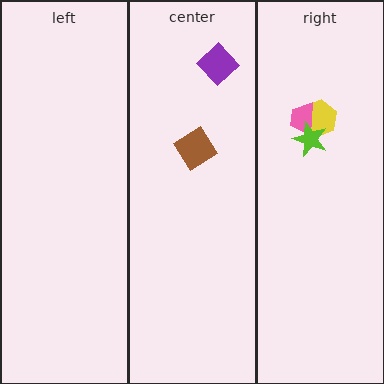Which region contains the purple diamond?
The center region.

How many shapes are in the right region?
3.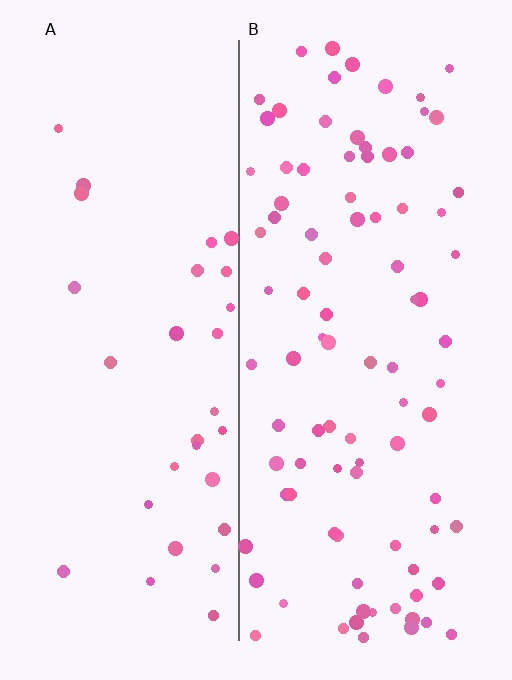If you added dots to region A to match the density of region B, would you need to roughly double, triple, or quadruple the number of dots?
Approximately triple.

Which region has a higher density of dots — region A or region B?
B (the right).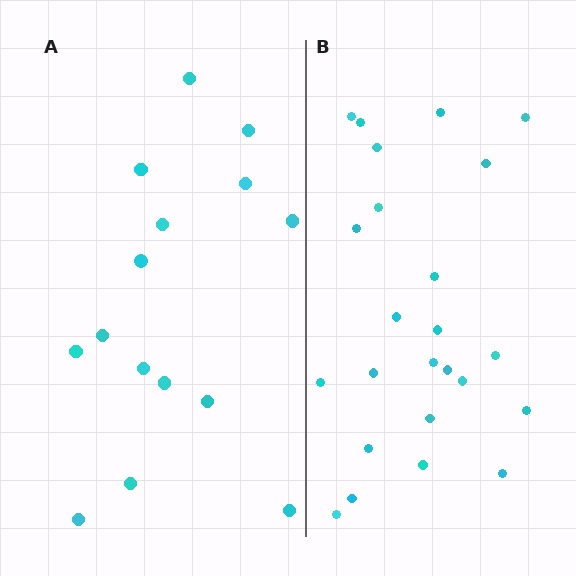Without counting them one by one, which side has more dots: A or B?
Region B (the right region) has more dots.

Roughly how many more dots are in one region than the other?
Region B has roughly 8 or so more dots than region A.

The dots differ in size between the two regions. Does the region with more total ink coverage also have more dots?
No. Region A has more total ink coverage because its dots are larger, but region B actually contains more individual dots. Total area can be misleading — the number of items is what matters here.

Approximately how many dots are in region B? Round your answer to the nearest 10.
About 20 dots. (The exact count is 24, which rounds to 20.)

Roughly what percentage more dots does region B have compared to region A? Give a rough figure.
About 60% more.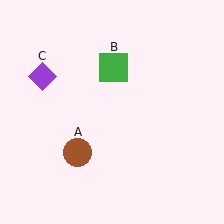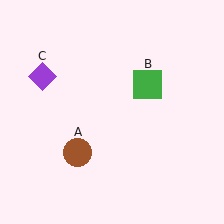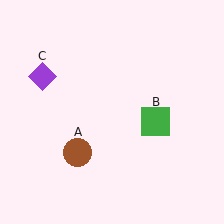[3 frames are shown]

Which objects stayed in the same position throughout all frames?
Brown circle (object A) and purple diamond (object C) remained stationary.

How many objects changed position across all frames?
1 object changed position: green square (object B).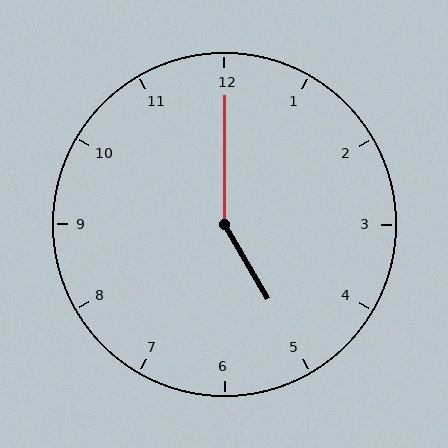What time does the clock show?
5:00.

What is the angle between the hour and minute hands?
Approximately 150 degrees.